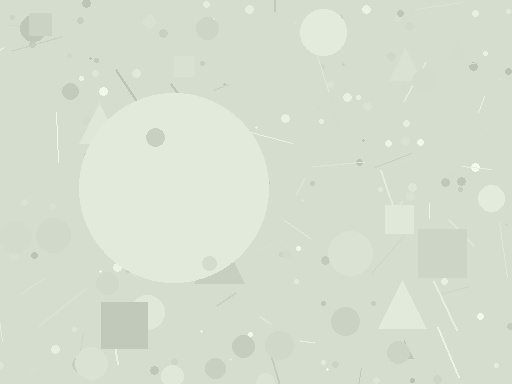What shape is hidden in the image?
A circle is hidden in the image.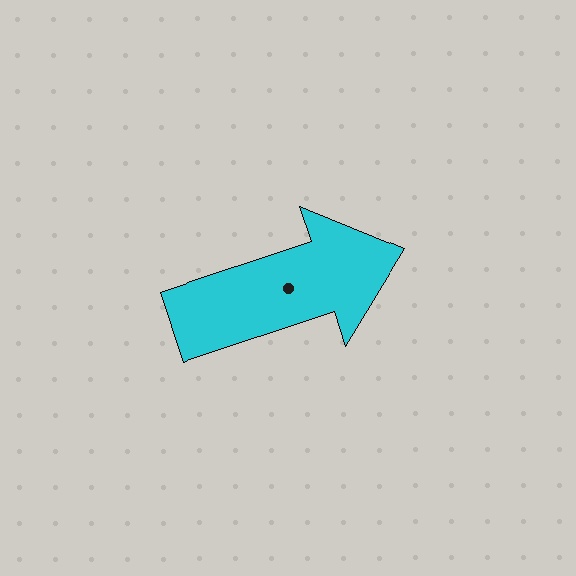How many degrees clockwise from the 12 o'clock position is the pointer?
Approximately 72 degrees.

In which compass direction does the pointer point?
East.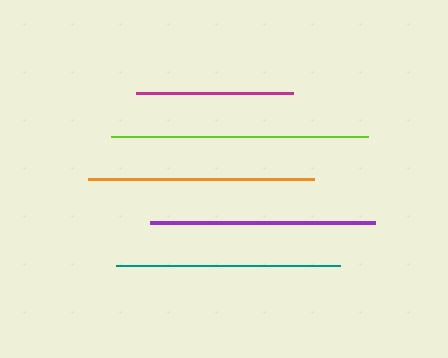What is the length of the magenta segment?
The magenta segment is approximately 157 pixels long.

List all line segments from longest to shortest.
From longest to shortest: lime, orange, purple, teal, magenta.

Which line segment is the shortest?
The magenta line is the shortest at approximately 157 pixels.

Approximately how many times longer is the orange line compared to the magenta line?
The orange line is approximately 1.4 times the length of the magenta line.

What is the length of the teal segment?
The teal segment is approximately 224 pixels long.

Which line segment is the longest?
The lime line is the longest at approximately 257 pixels.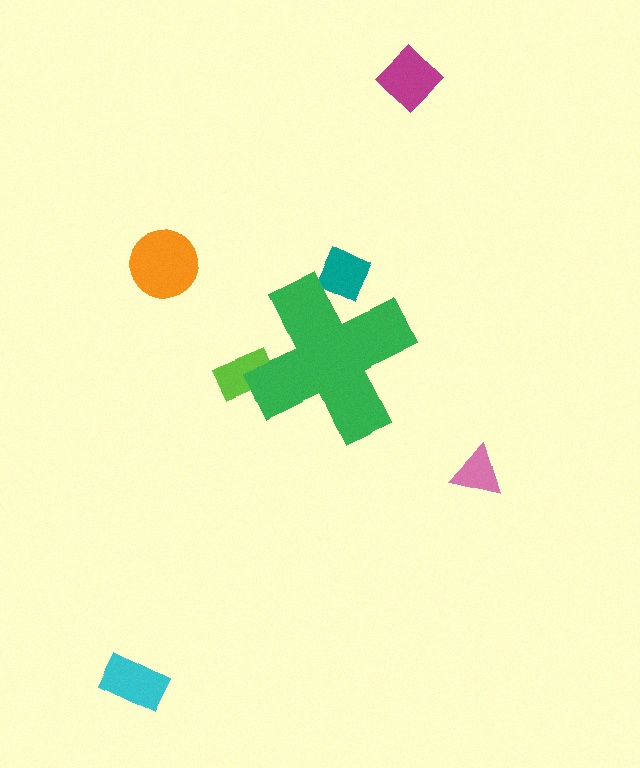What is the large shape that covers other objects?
A green cross.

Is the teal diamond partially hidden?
Yes, the teal diamond is partially hidden behind the green cross.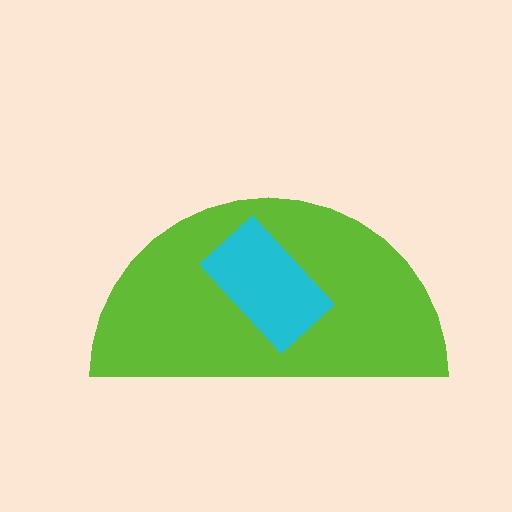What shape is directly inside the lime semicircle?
The cyan rectangle.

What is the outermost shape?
The lime semicircle.